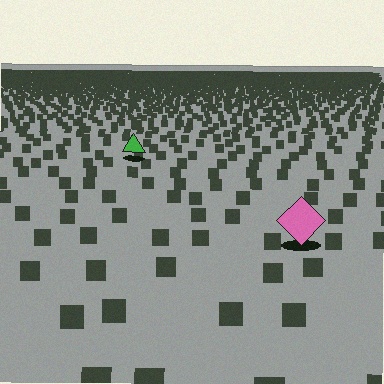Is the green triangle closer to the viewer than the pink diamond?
No. The pink diamond is closer — you can tell from the texture gradient: the ground texture is coarser near it.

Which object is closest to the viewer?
The pink diamond is closest. The texture marks near it are larger and more spread out.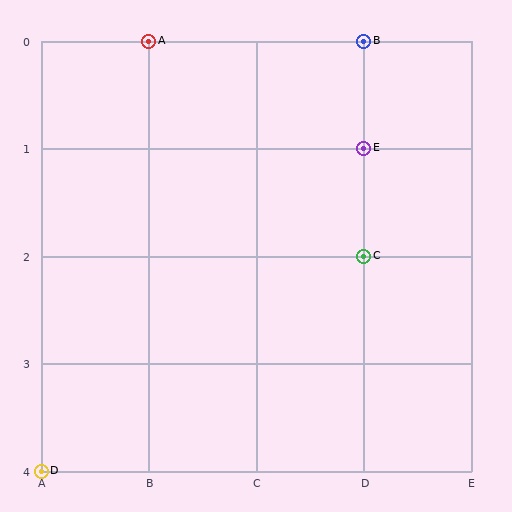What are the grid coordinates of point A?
Point A is at grid coordinates (B, 0).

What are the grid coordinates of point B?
Point B is at grid coordinates (D, 0).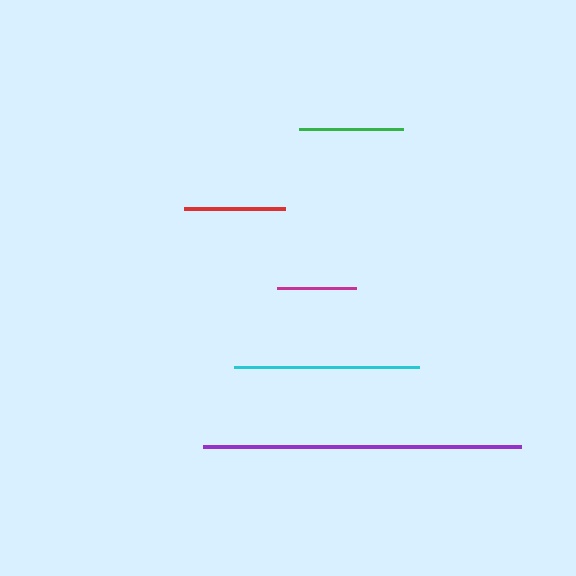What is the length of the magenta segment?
The magenta segment is approximately 79 pixels long.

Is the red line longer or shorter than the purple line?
The purple line is longer than the red line.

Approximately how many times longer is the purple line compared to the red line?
The purple line is approximately 3.1 times the length of the red line.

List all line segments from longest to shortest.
From longest to shortest: purple, cyan, green, red, magenta.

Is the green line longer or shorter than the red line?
The green line is longer than the red line.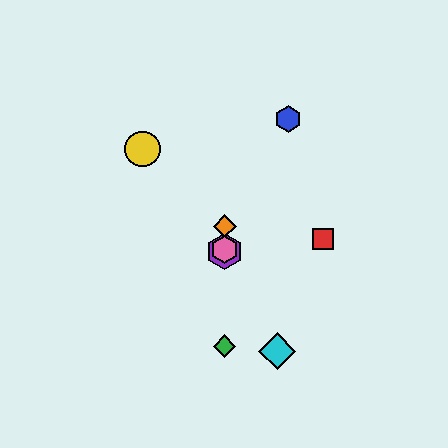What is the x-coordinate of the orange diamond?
The orange diamond is at x≈225.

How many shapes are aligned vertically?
4 shapes (the green diamond, the purple hexagon, the orange diamond, the pink hexagon) are aligned vertically.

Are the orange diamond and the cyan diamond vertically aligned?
No, the orange diamond is at x≈225 and the cyan diamond is at x≈277.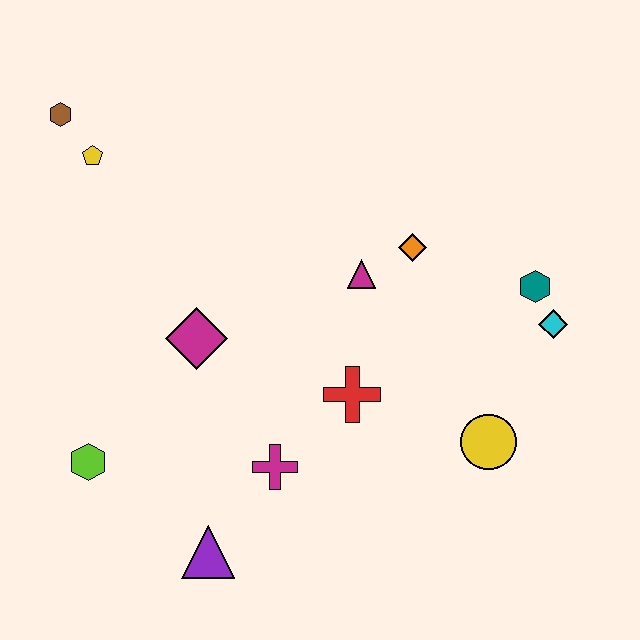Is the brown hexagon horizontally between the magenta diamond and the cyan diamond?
No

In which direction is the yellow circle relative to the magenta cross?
The yellow circle is to the right of the magenta cross.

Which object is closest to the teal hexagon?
The cyan diamond is closest to the teal hexagon.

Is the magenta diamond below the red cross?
No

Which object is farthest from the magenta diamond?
The cyan diamond is farthest from the magenta diamond.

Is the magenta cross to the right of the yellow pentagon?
Yes